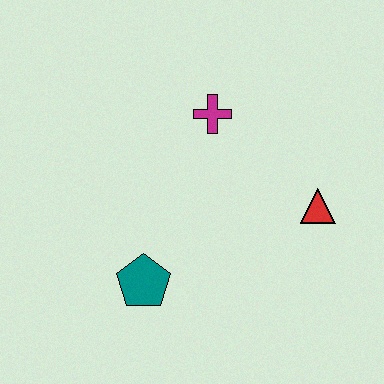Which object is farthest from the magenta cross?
The teal pentagon is farthest from the magenta cross.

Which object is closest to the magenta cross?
The red triangle is closest to the magenta cross.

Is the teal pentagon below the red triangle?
Yes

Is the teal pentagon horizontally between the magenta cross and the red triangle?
No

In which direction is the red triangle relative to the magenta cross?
The red triangle is to the right of the magenta cross.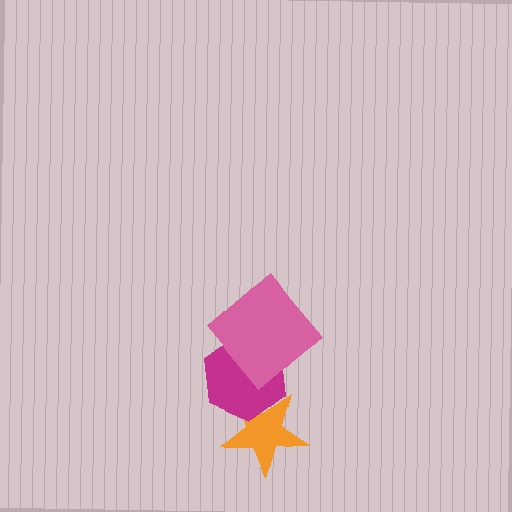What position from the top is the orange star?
The orange star is 3rd from the top.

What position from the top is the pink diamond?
The pink diamond is 1st from the top.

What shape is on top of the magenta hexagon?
The pink diamond is on top of the magenta hexagon.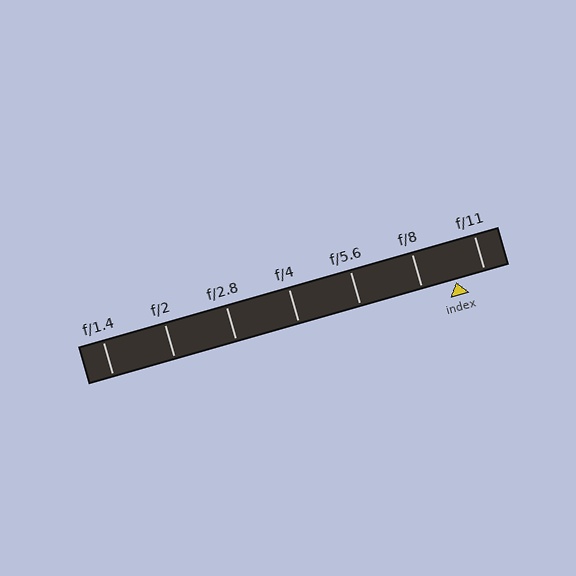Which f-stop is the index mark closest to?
The index mark is closest to f/11.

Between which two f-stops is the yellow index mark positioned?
The index mark is between f/8 and f/11.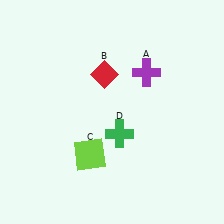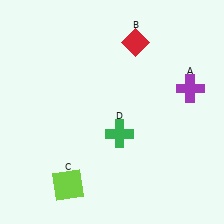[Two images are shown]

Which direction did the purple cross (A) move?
The purple cross (A) moved right.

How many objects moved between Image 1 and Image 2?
3 objects moved between the two images.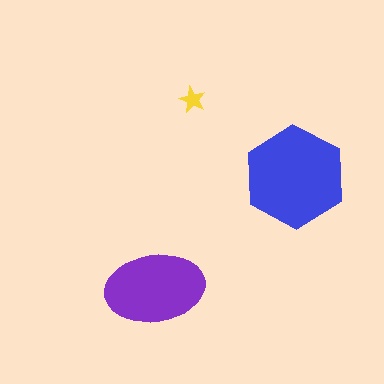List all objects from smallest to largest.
The yellow star, the purple ellipse, the blue hexagon.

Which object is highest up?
The yellow star is topmost.